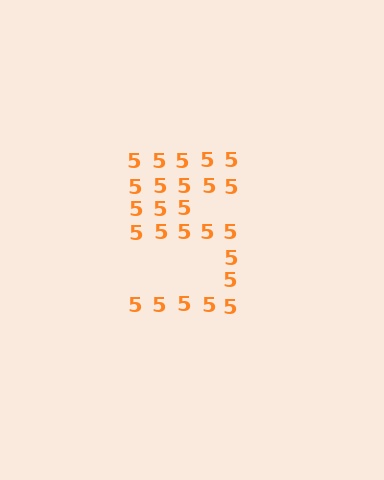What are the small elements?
The small elements are digit 5's.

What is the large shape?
The large shape is the digit 5.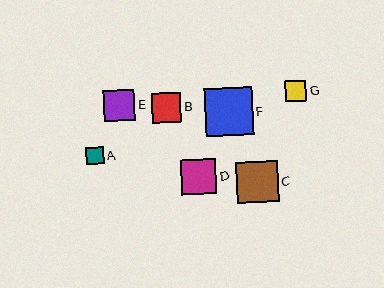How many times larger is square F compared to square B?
Square F is approximately 1.6 times the size of square B.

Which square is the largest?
Square F is the largest with a size of approximately 48 pixels.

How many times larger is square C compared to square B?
Square C is approximately 1.4 times the size of square B.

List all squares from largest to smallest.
From largest to smallest: F, C, D, E, B, G, A.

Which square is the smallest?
Square A is the smallest with a size of approximately 18 pixels.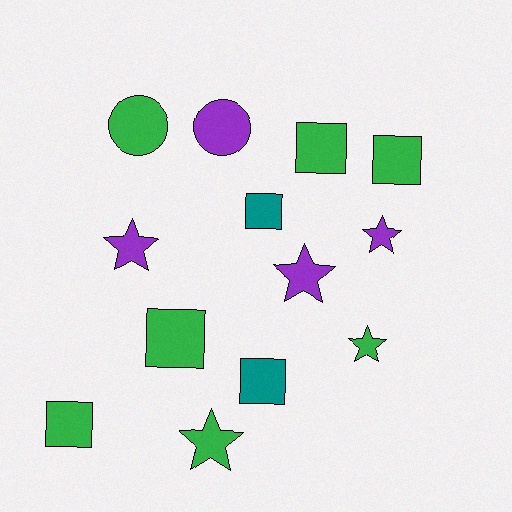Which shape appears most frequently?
Square, with 6 objects.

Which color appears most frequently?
Green, with 7 objects.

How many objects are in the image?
There are 13 objects.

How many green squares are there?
There are 4 green squares.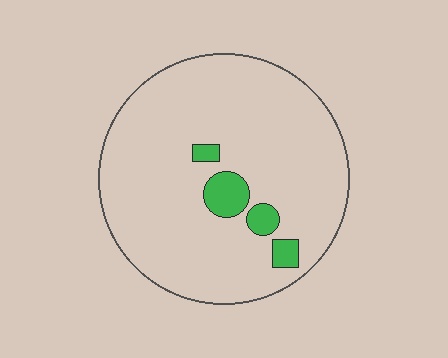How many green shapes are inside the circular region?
4.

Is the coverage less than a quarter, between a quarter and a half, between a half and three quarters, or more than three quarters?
Less than a quarter.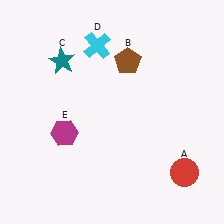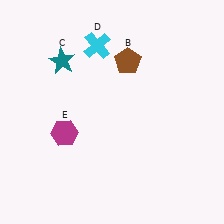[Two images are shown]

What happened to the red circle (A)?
The red circle (A) was removed in Image 2. It was in the bottom-right area of Image 1.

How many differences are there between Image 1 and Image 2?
There is 1 difference between the two images.